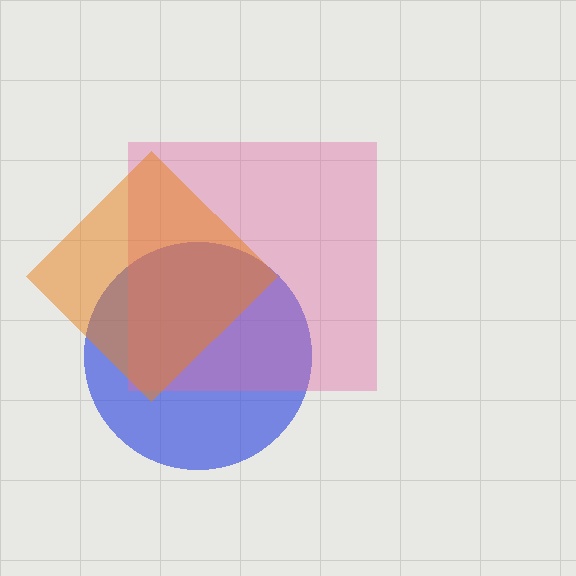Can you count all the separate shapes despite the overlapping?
Yes, there are 3 separate shapes.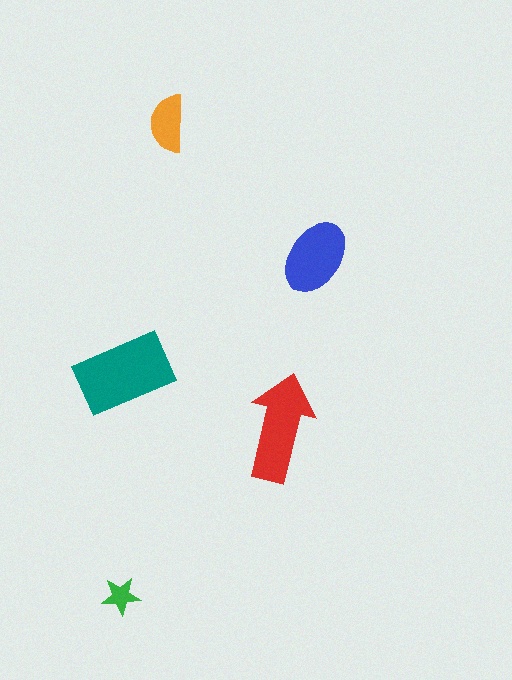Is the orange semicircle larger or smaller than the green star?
Larger.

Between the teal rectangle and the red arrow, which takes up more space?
The teal rectangle.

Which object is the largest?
The teal rectangle.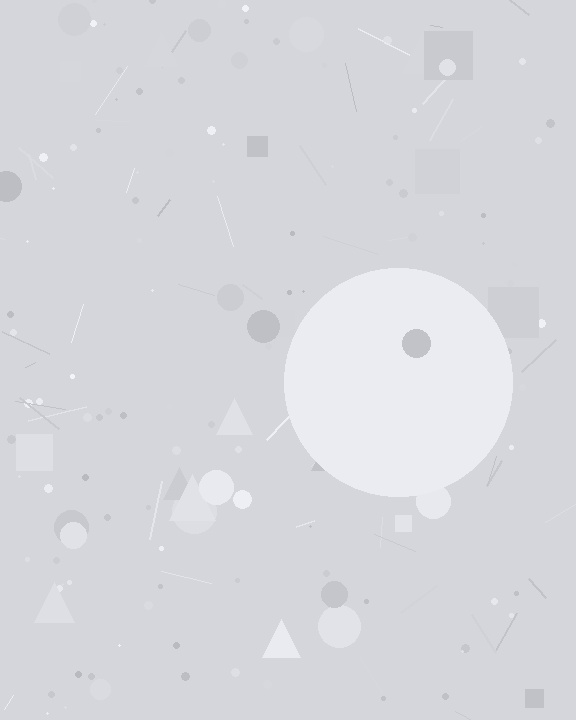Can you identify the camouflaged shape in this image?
The camouflaged shape is a circle.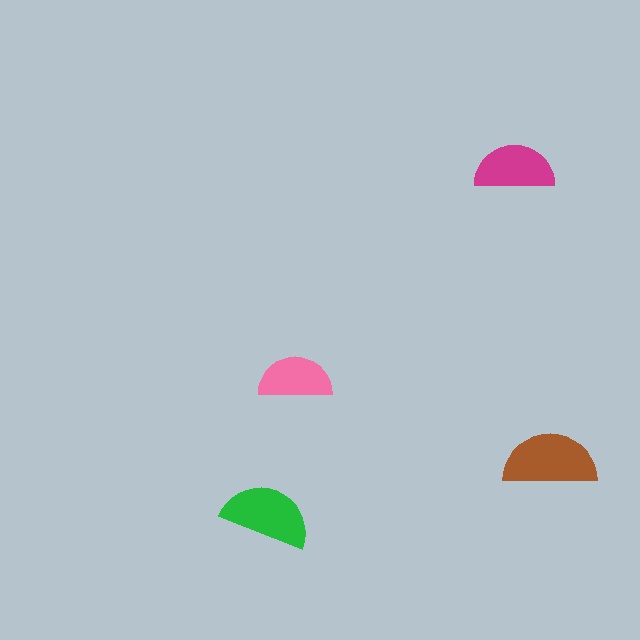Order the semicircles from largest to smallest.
the brown one, the green one, the magenta one, the pink one.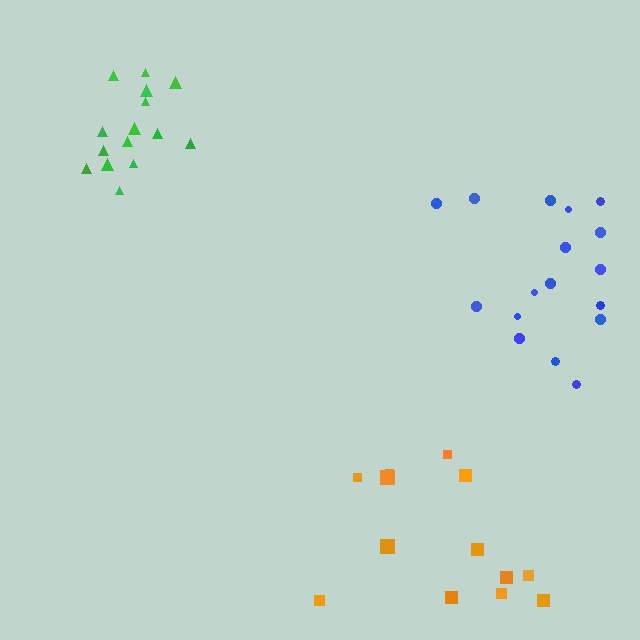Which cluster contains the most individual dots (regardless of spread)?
Blue (17).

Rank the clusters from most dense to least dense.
green, blue, orange.